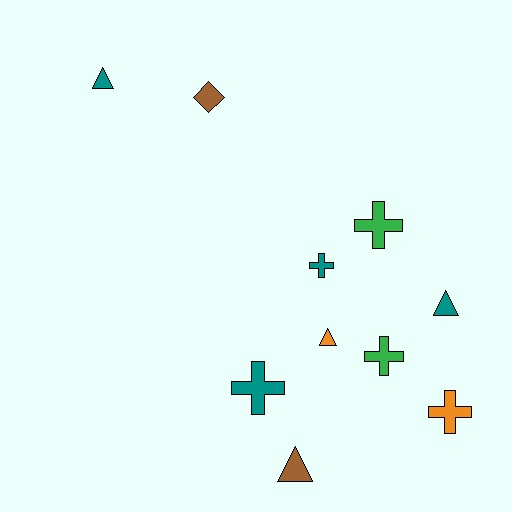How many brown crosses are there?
There are no brown crosses.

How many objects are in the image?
There are 10 objects.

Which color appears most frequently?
Teal, with 4 objects.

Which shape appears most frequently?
Cross, with 5 objects.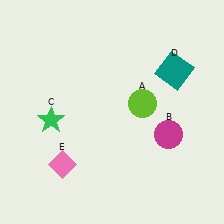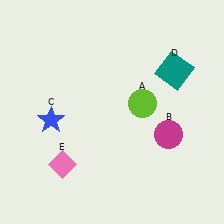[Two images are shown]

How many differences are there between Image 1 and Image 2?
There is 1 difference between the two images.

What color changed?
The star (C) changed from green in Image 1 to blue in Image 2.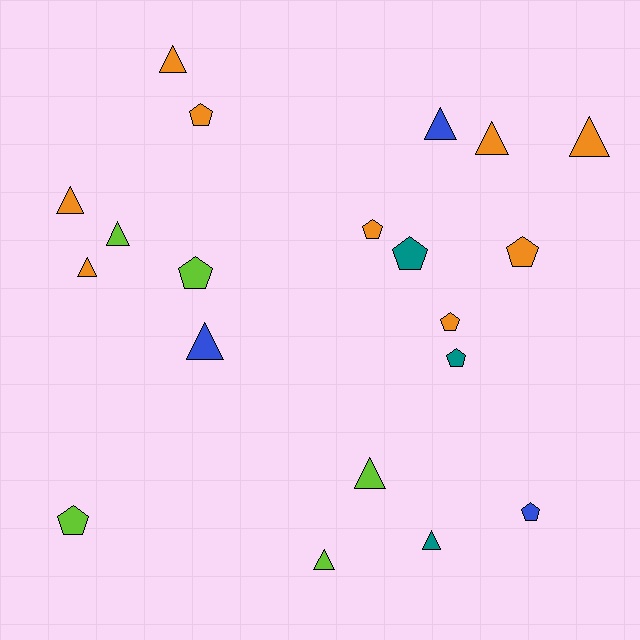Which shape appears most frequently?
Triangle, with 11 objects.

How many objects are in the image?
There are 20 objects.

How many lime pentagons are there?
There are 2 lime pentagons.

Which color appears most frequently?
Orange, with 9 objects.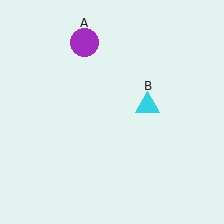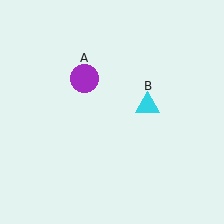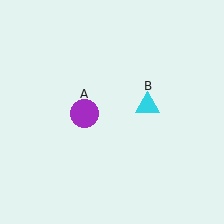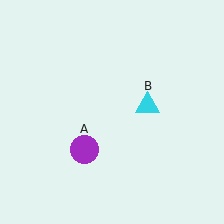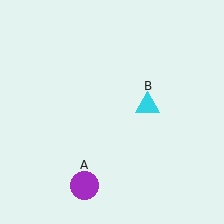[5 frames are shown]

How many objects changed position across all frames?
1 object changed position: purple circle (object A).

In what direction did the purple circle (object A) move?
The purple circle (object A) moved down.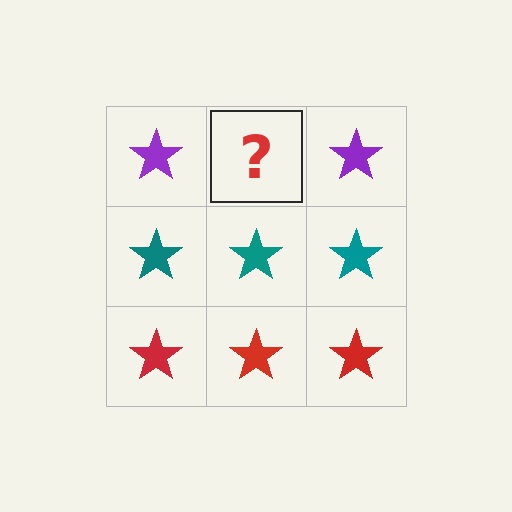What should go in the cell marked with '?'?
The missing cell should contain a purple star.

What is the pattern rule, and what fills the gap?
The rule is that each row has a consistent color. The gap should be filled with a purple star.